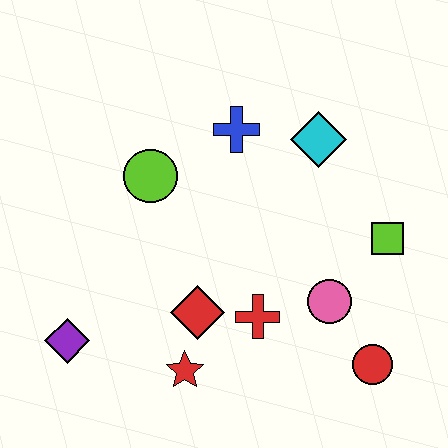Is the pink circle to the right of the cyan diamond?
Yes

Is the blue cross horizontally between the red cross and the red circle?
No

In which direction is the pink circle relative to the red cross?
The pink circle is to the right of the red cross.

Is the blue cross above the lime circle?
Yes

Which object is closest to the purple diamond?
The red star is closest to the purple diamond.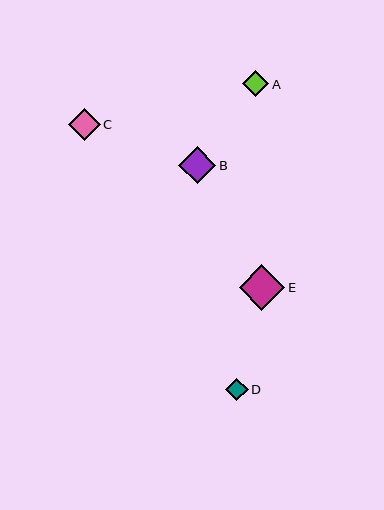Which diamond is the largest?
Diamond E is the largest with a size of approximately 46 pixels.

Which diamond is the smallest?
Diamond D is the smallest with a size of approximately 23 pixels.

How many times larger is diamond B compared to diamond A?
Diamond B is approximately 1.4 times the size of diamond A.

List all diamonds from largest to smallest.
From largest to smallest: E, B, C, A, D.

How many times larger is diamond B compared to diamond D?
Diamond B is approximately 1.6 times the size of diamond D.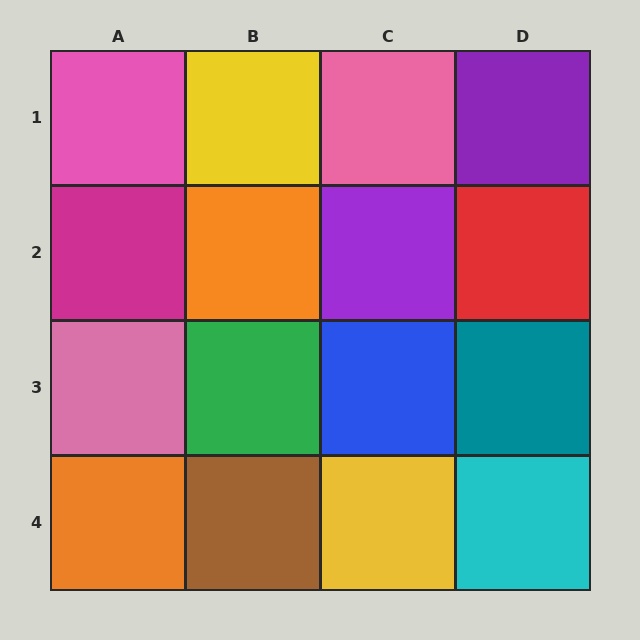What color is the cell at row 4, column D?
Cyan.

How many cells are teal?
1 cell is teal.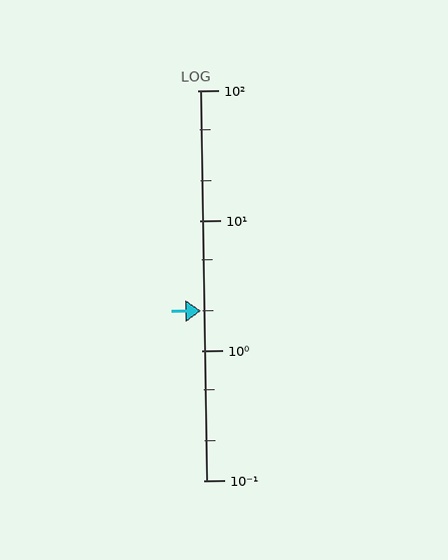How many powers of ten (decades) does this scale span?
The scale spans 3 decades, from 0.1 to 100.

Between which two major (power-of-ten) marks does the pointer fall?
The pointer is between 1 and 10.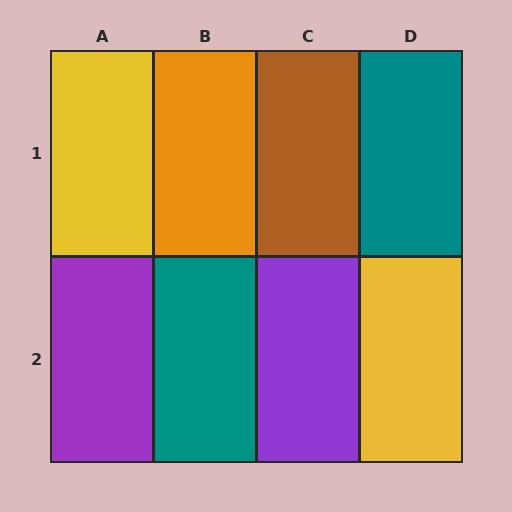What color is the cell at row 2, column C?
Purple.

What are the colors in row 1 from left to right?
Yellow, orange, brown, teal.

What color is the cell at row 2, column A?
Purple.